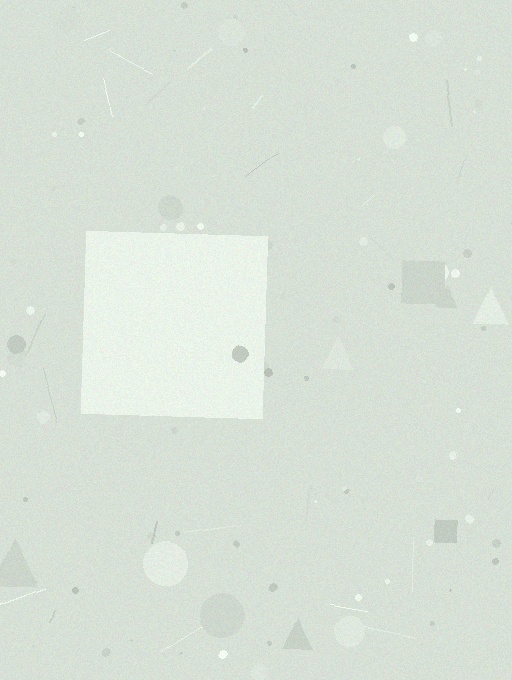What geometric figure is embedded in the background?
A square is embedded in the background.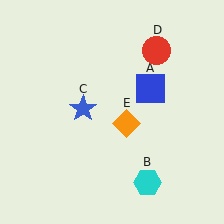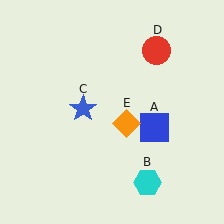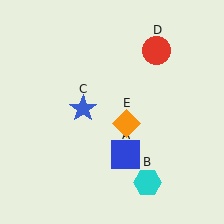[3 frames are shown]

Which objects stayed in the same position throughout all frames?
Cyan hexagon (object B) and blue star (object C) and red circle (object D) and orange diamond (object E) remained stationary.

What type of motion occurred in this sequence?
The blue square (object A) rotated clockwise around the center of the scene.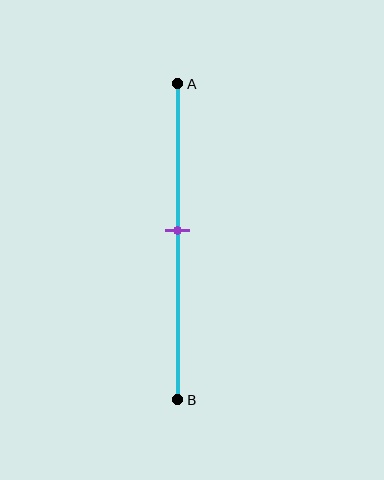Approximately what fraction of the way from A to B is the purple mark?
The purple mark is approximately 45% of the way from A to B.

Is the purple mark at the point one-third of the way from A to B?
No, the mark is at about 45% from A, not at the 33% one-third point.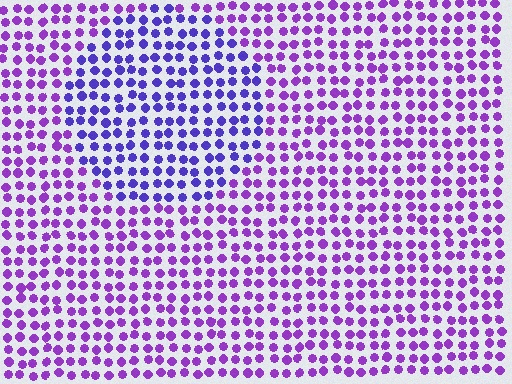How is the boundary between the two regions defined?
The boundary is defined purely by a slight shift in hue (about 30 degrees). Spacing, size, and orientation are identical on both sides.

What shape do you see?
I see a circle.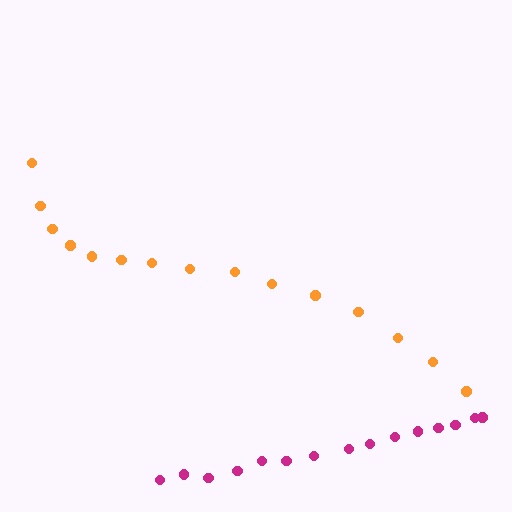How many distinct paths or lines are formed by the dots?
There are 2 distinct paths.